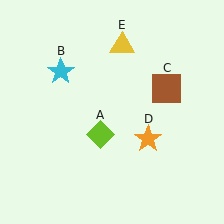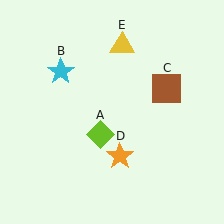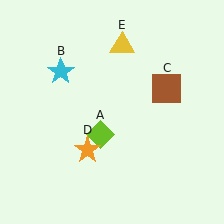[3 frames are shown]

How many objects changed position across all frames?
1 object changed position: orange star (object D).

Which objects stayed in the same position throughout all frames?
Lime diamond (object A) and cyan star (object B) and brown square (object C) and yellow triangle (object E) remained stationary.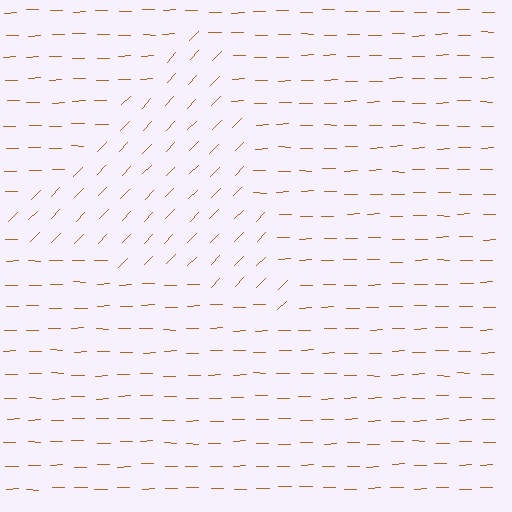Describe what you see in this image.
The image is filled with small brown line segments. A triangle region in the image has lines oriented differently from the surrounding lines, creating a visible texture boundary.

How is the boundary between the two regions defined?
The boundary is defined purely by a change in line orientation (approximately 45 degrees difference). All lines are the same color and thickness.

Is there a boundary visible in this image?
Yes, there is a texture boundary formed by a change in line orientation.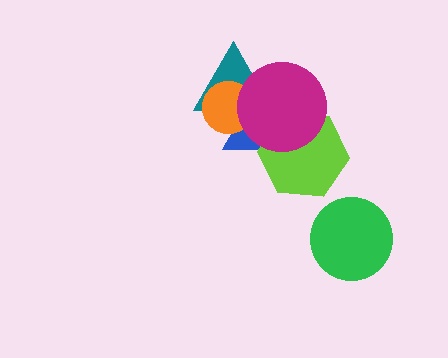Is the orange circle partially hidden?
Yes, it is partially covered by another shape.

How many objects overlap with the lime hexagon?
2 objects overlap with the lime hexagon.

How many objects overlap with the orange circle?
3 objects overlap with the orange circle.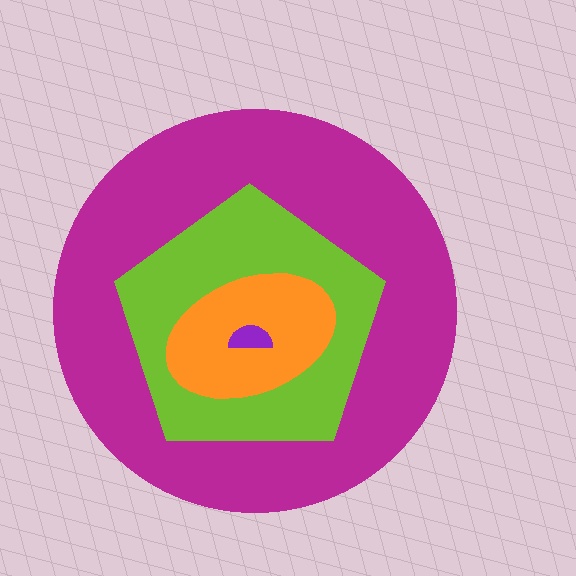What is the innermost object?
The purple semicircle.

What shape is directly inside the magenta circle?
The lime pentagon.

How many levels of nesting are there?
4.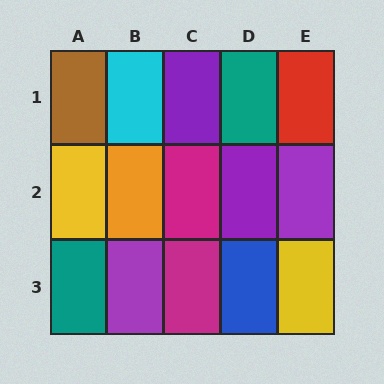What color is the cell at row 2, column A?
Yellow.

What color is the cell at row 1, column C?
Purple.